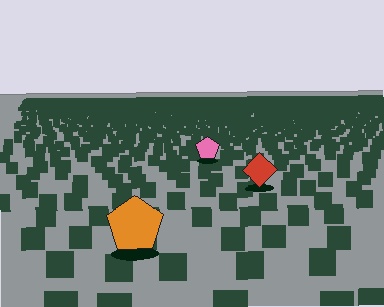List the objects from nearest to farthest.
From nearest to farthest: the orange pentagon, the red diamond, the pink pentagon.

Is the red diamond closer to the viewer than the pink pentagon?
Yes. The red diamond is closer — you can tell from the texture gradient: the ground texture is coarser near it.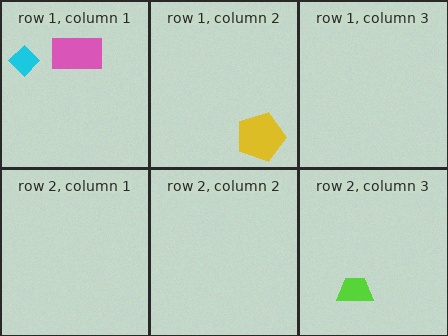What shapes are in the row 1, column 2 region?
The yellow pentagon.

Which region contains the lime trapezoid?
The row 2, column 3 region.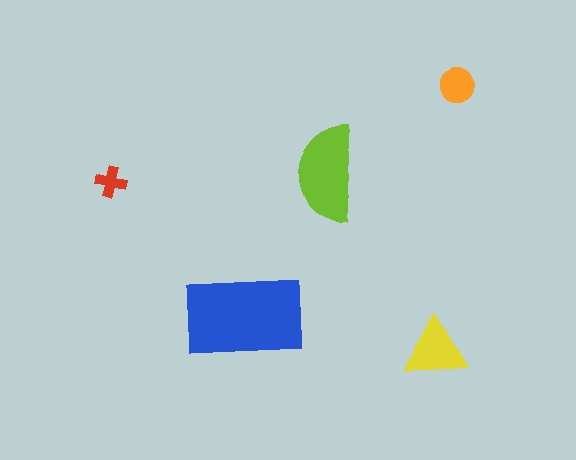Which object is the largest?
The blue rectangle.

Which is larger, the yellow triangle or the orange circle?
The yellow triangle.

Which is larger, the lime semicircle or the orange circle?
The lime semicircle.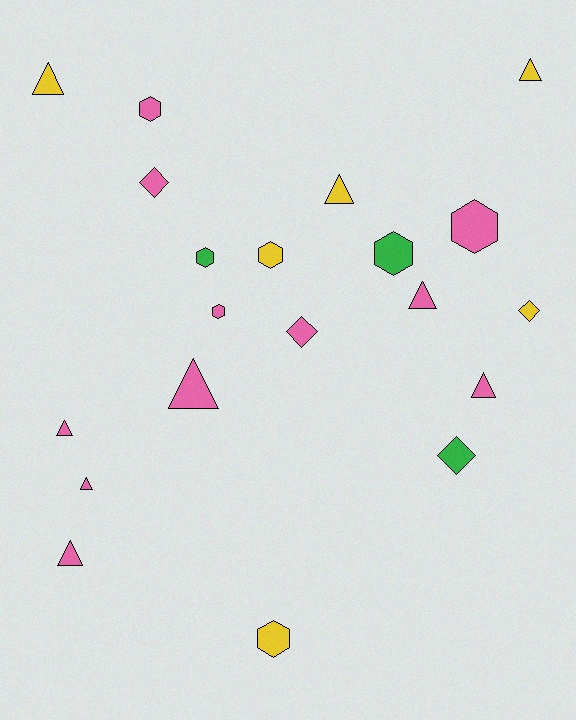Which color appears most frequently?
Pink, with 11 objects.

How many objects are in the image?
There are 20 objects.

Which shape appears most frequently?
Triangle, with 9 objects.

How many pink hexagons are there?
There are 3 pink hexagons.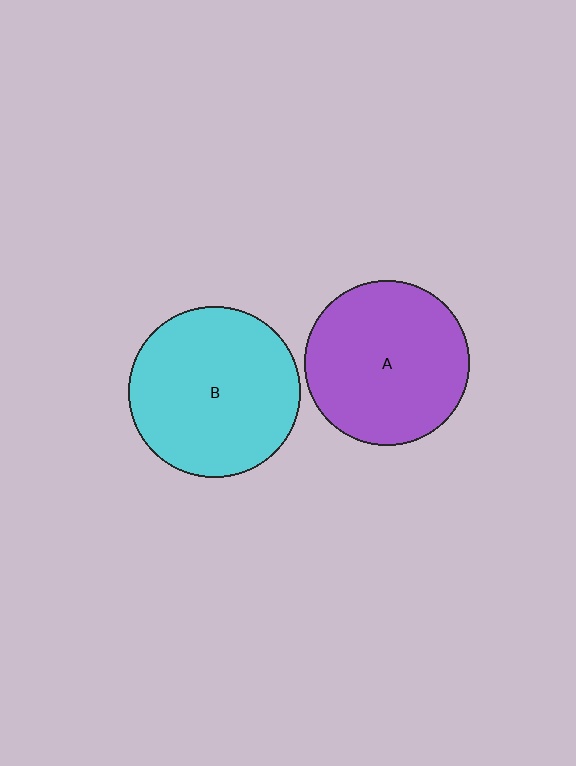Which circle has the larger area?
Circle B (cyan).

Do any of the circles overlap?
No, none of the circles overlap.